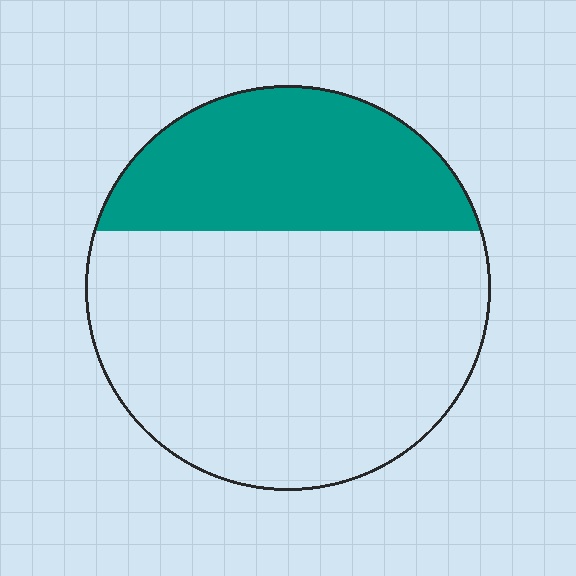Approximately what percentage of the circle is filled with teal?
Approximately 30%.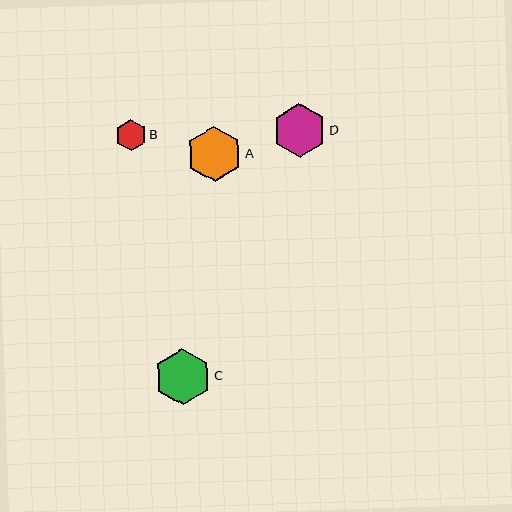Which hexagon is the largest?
Hexagon C is the largest with a size of approximately 57 pixels.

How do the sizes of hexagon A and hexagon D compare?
Hexagon A and hexagon D are approximately the same size.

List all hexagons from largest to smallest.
From largest to smallest: C, A, D, B.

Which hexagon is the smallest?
Hexagon B is the smallest with a size of approximately 31 pixels.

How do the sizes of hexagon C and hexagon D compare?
Hexagon C and hexagon D are approximately the same size.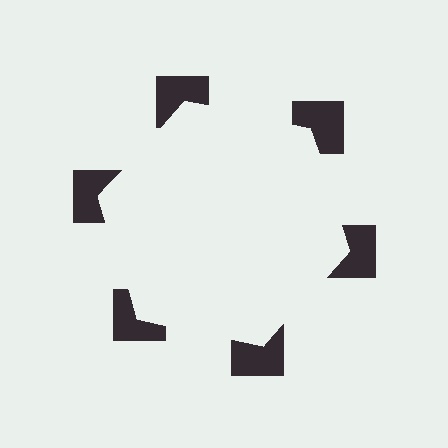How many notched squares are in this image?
There are 6 — one at each vertex of the illusory hexagon.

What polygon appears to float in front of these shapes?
An illusory hexagon — its edges are inferred from the aligned wedge cuts in the notched squares, not physically drawn.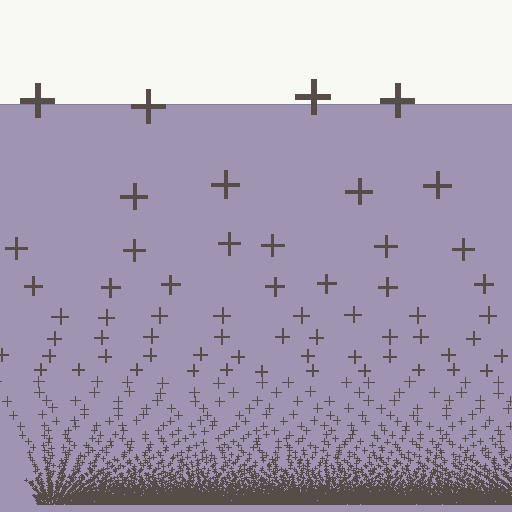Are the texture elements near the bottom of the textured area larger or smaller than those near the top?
Smaller. The gradient is inverted — elements near the bottom are smaller and denser.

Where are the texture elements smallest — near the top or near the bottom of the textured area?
Near the bottom.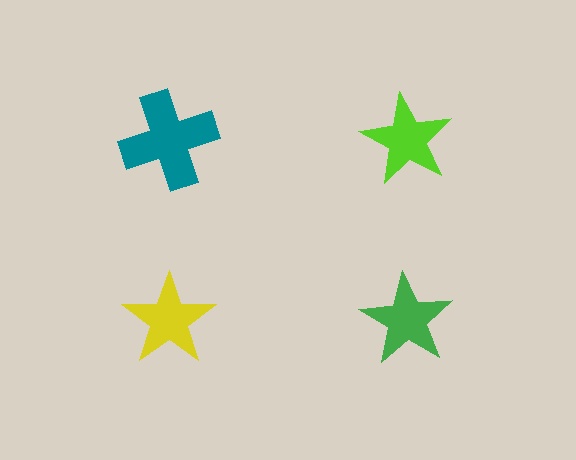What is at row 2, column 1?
A yellow star.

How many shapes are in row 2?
2 shapes.